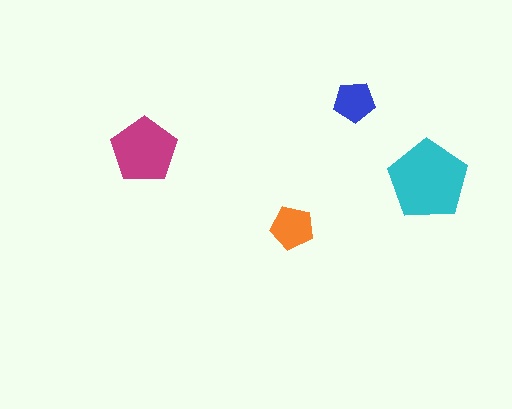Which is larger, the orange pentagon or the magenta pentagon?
The magenta one.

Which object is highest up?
The blue pentagon is topmost.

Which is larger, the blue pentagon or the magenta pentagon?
The magenta one.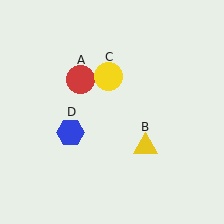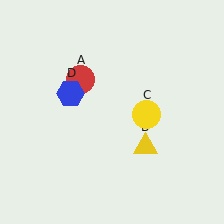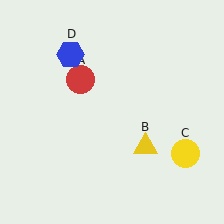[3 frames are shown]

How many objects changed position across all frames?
2 objects changed position: yellow circle (object C), blue hexagon (object D).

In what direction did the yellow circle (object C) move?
The yellow circle (object C) moved down and to the right.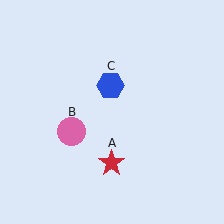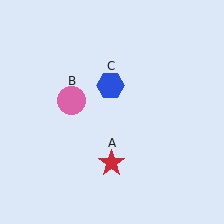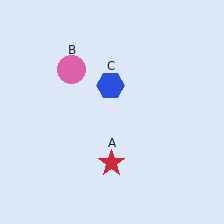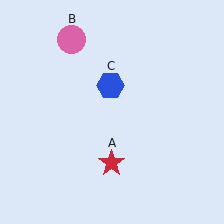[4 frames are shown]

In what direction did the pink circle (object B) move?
The pink circle (object B) moved up.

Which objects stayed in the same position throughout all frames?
Red star (object A) and blue hexagon (object C) remained stationary.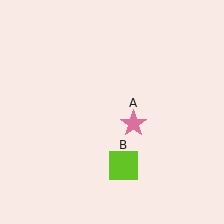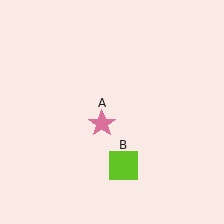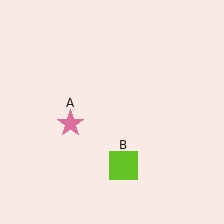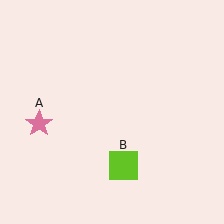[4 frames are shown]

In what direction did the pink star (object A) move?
The pink star (object A) moved left.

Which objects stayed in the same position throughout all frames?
Lime square (object B) remained stationary.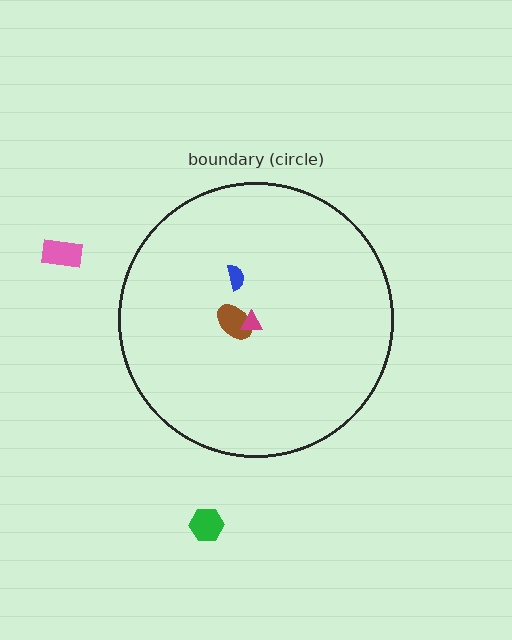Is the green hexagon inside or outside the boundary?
Outside.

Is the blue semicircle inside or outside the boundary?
Inside.